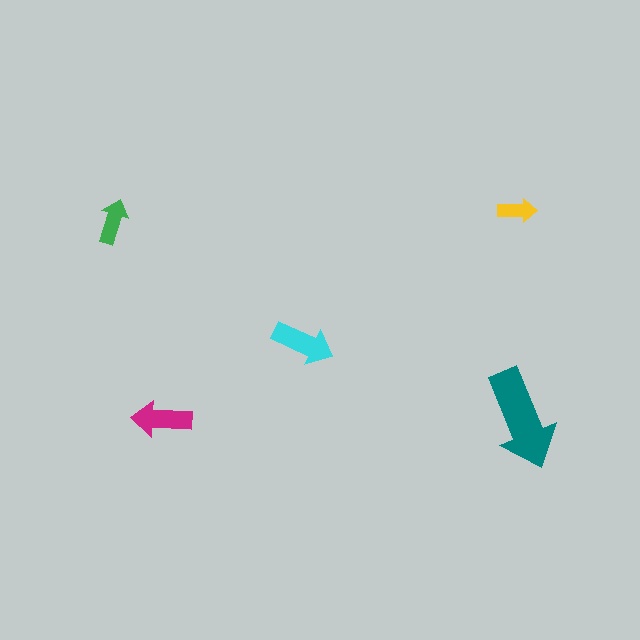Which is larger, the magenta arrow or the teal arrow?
The teal one.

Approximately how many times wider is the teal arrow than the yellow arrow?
About 2.5 times wider.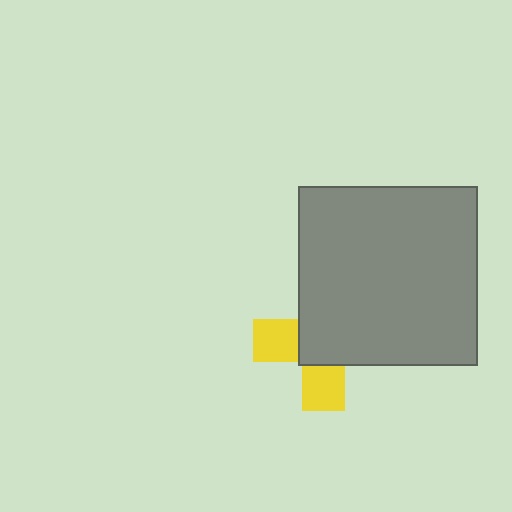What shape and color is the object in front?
The object in front is a gray square.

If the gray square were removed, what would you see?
You would see the complete yellow cross.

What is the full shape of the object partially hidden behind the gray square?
The partially hidden object is a yellow cross.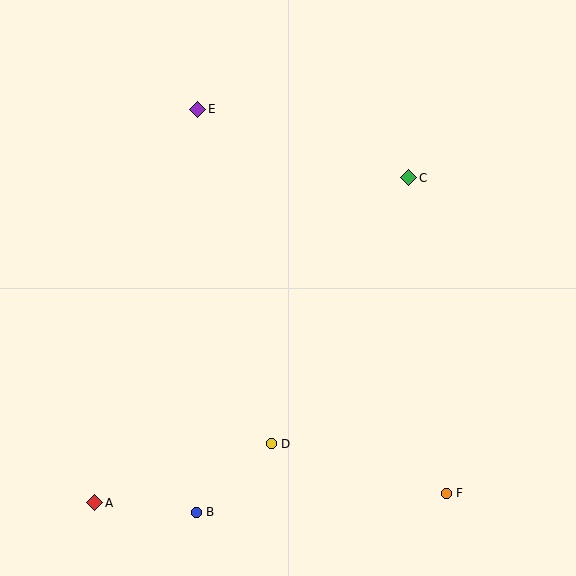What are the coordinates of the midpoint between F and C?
The midpoint between F and C is at (428, 336).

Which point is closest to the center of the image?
Point D at (271, 444) is closest to the center.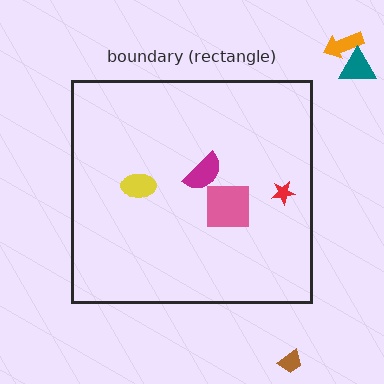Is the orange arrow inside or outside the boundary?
Outside.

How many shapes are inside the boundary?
4 inside, 3 outside.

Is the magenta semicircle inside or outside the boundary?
Inside.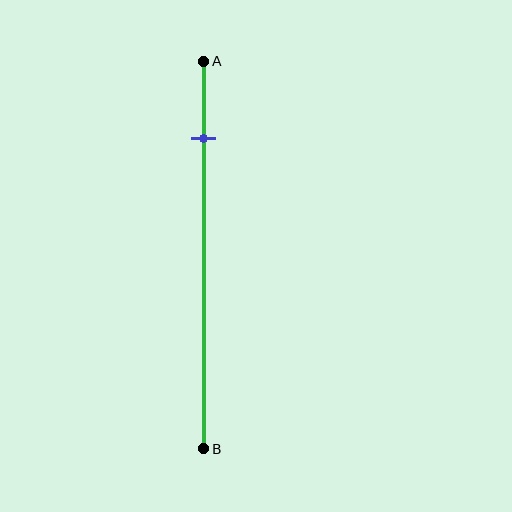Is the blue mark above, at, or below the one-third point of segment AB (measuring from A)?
The blue mark is above the one-third point of segment AB.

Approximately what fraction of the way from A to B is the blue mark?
The blue mark is approximately 20% of the way from A to B.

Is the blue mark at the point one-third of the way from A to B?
No, the mark is at about 20% from A, not at the 33% one-third point.